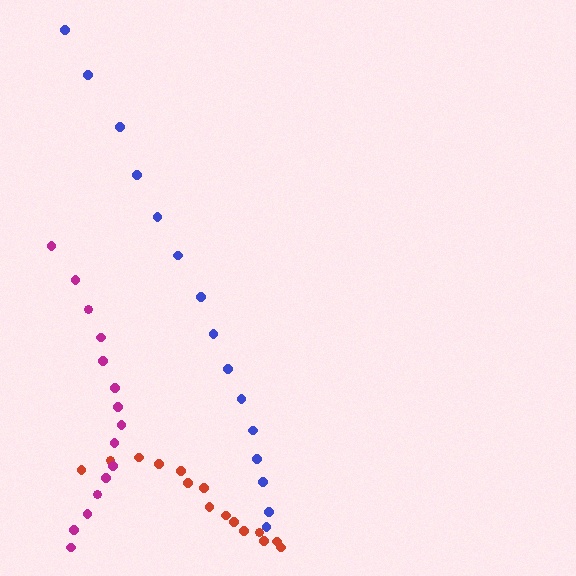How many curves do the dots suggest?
There are 3 distinct paths.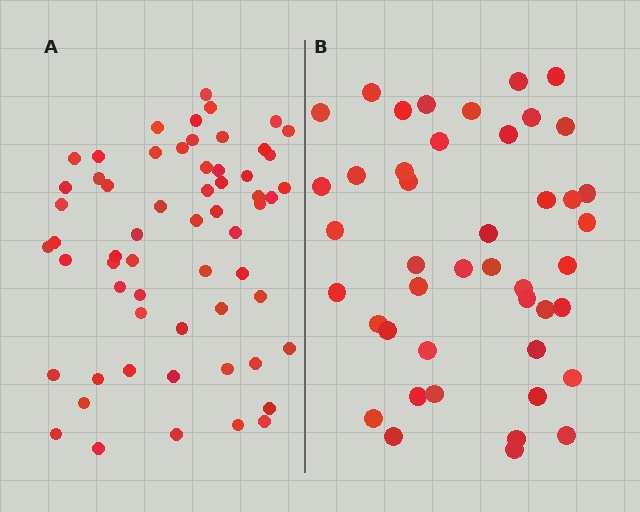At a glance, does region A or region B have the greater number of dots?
Region A (the left region) has more dots.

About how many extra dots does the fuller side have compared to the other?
Region A has approximately 15 more dots than region B.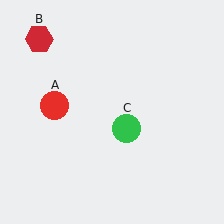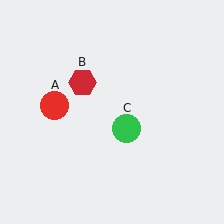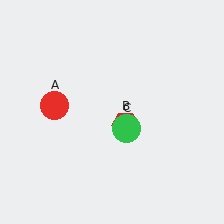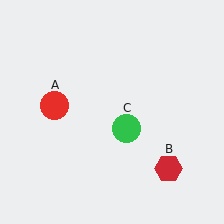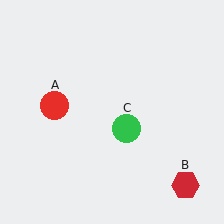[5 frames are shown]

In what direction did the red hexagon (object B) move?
The red hexagon (object B) moved down and to the right.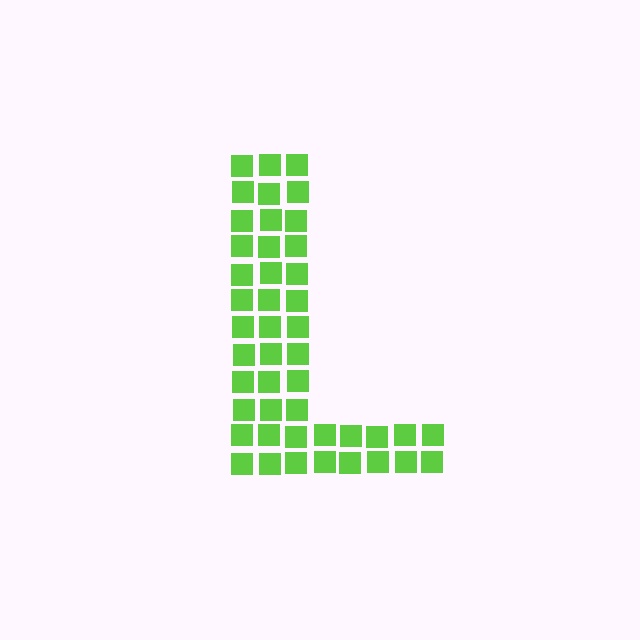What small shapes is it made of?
It is made of small squares.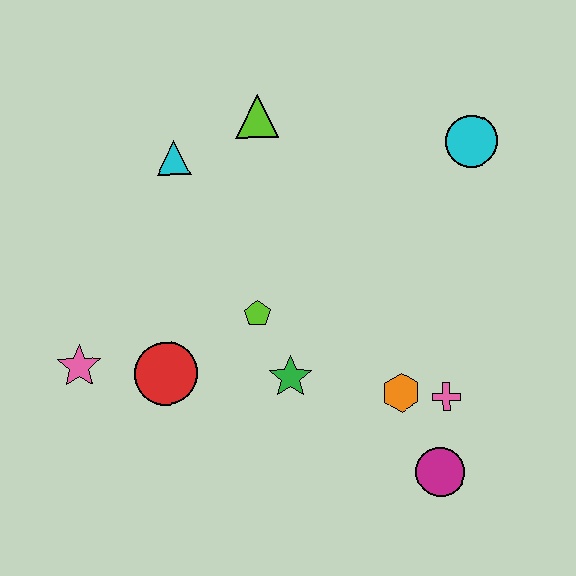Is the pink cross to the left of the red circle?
No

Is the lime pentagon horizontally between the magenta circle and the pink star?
Yes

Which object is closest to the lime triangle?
The cyan triangle is closest to the lime triangle.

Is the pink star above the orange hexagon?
Yes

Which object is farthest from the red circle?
The cyan circle is farthest from the red circle.